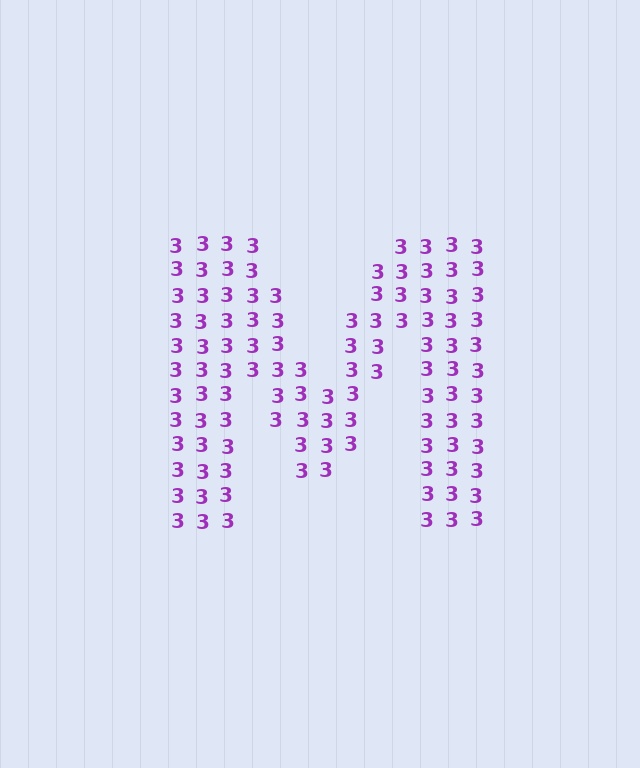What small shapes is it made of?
It is made of small digit 3's.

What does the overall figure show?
The overall figure shows the letter M.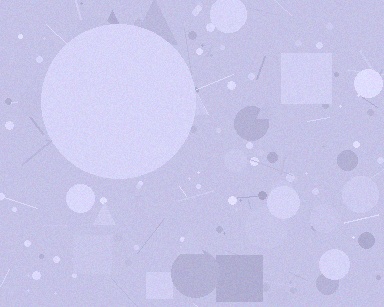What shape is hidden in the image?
A circle is hidden in the image.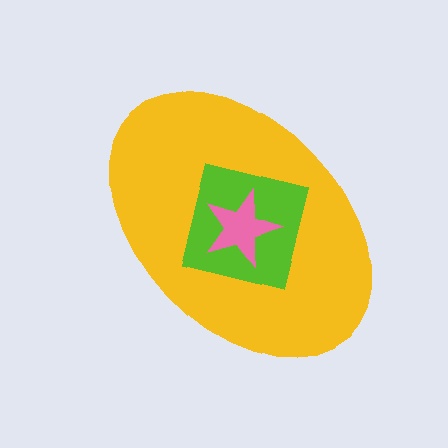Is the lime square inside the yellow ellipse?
Yes.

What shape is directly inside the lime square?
The pink star.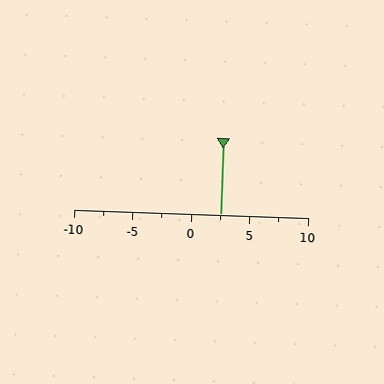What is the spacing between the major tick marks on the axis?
The major ticks are spaced 5 apart.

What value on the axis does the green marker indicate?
The marker indicates approximately 2.5.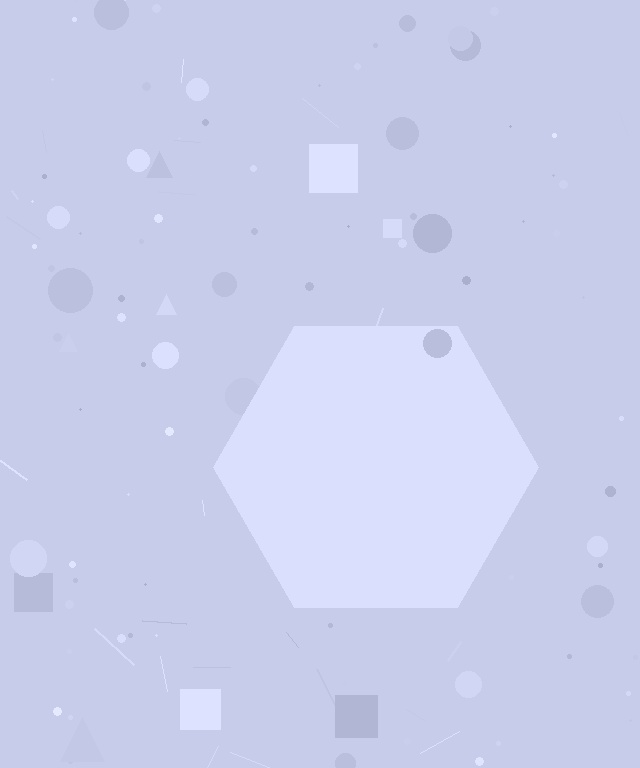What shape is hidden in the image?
A hexagon is hidden in the image.